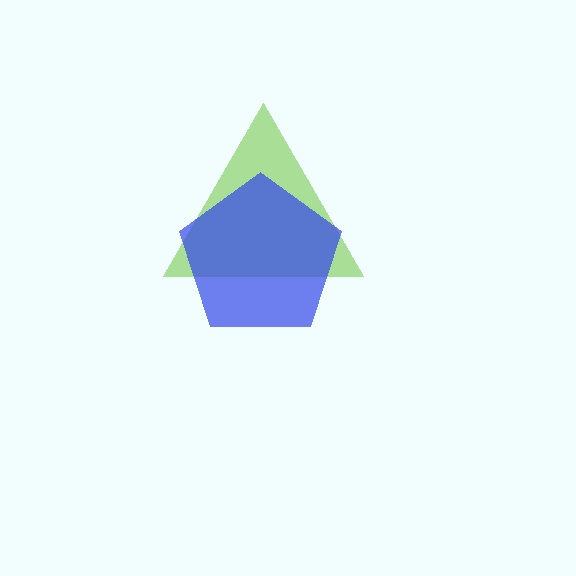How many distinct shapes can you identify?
There are 2 distinct shapes: a lime triangle, a blue pentagon.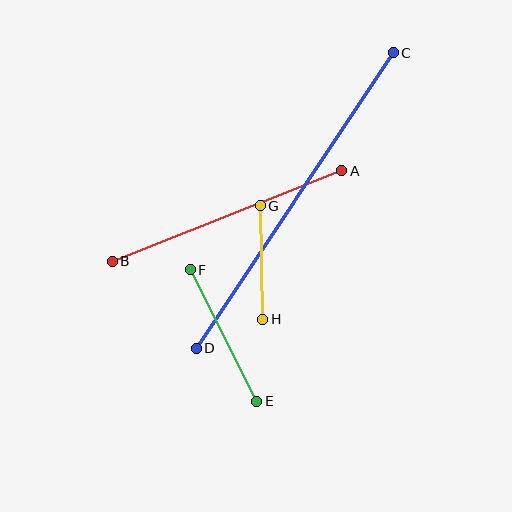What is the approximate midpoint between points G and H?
The midpoint is at approximately (261, 263) pixels.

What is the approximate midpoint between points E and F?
The midpoint is at approximately (224, 336) pixels.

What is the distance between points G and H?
The distance is approximately 114 pixels.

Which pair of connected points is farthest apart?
Points C and D are farthest apart.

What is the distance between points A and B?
The distance is approximately 247 pixels.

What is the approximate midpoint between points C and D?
The midpoint is at approximately (295, 200) pixels.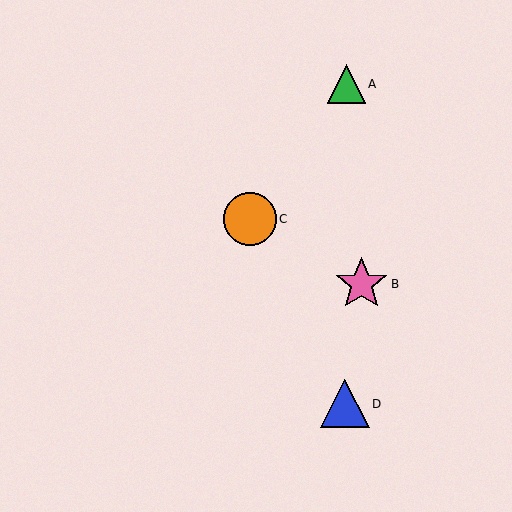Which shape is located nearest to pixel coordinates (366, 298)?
The pink star (labeled B) at (361, 284) is nearest to that location.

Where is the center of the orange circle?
The center of the orange circle is at (250, 219).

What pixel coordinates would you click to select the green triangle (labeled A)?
Click at (346, 84) to select the green triangle A.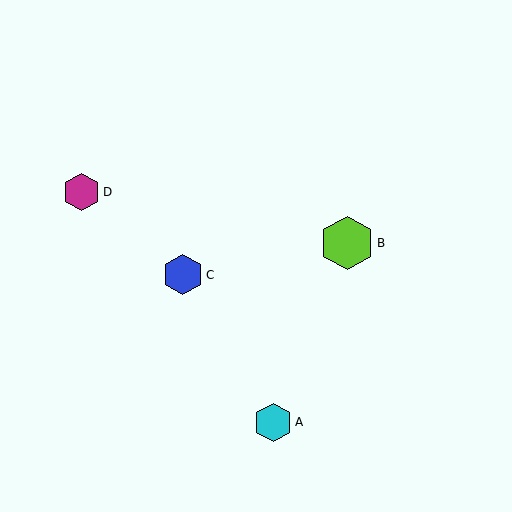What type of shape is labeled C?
Shape C is a blue hexagon.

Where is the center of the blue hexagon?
The center of the blue hexagon is at (183, 275).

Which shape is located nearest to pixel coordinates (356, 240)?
The lime hexagon (labeled B) at (347, 243) is nearest to that location.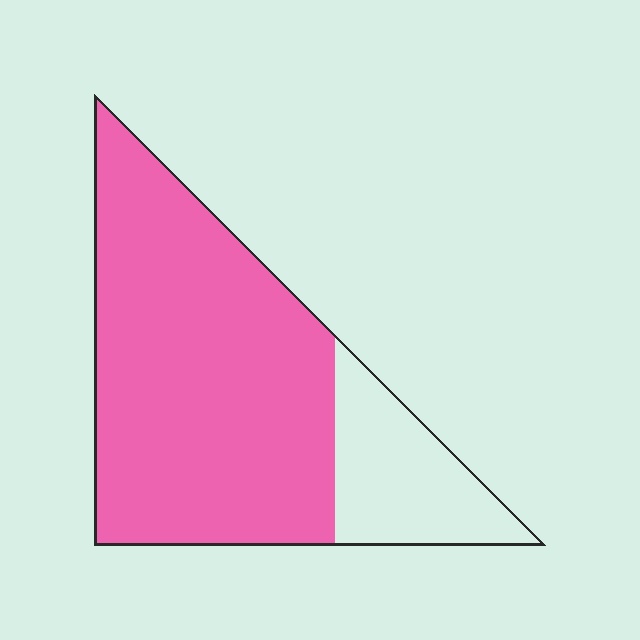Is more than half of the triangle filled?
Yes.